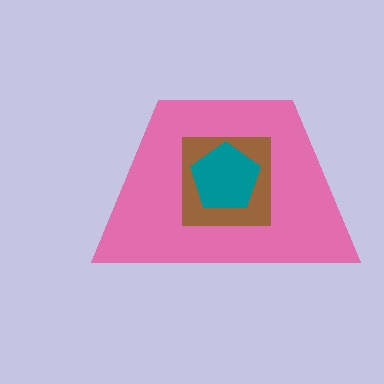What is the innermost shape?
The teal pentagon.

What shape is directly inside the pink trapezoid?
The brown square.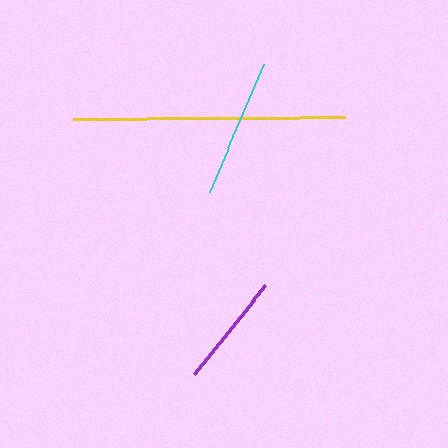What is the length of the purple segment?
The purple segment is approximately 114 pixels long.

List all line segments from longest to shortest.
From longest to shortest: yellow, cyan, purple.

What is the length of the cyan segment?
The cyan segment is approximately 139 pixels long.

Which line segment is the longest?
The yellow line is the longest at approximately 272 pixels.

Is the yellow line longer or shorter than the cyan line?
The yellow line is longer than the cyan line.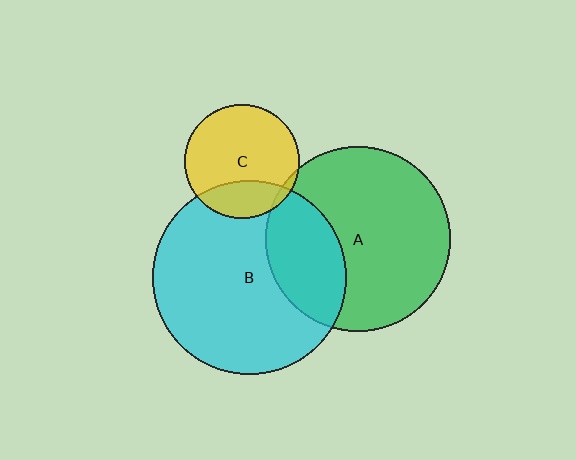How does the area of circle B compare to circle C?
Approximately 2.9 times.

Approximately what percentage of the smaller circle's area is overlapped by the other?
Approximately 25%.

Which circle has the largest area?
Circle B (cyan).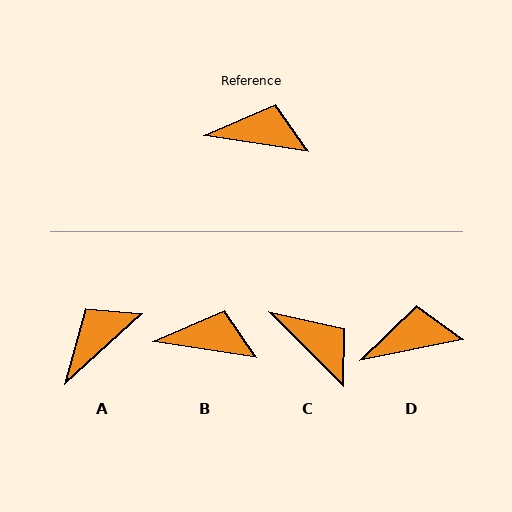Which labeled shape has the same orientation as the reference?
B.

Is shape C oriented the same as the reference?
No, it is off by about 36 degrees.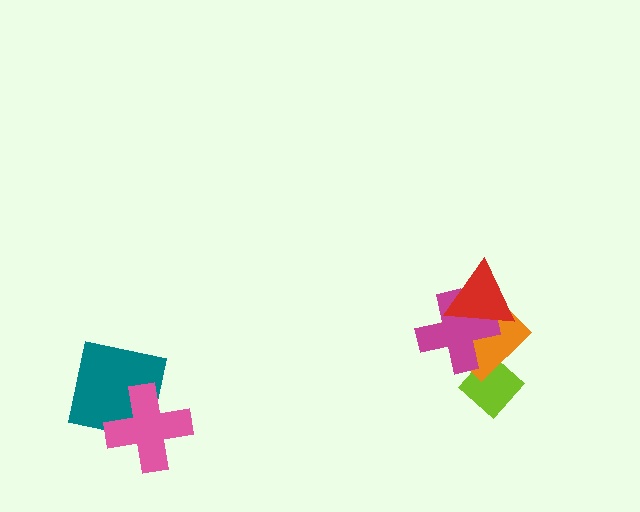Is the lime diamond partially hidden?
Yes, it is partially covered by another shape.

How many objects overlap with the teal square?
1 object overlaps with the teal square.